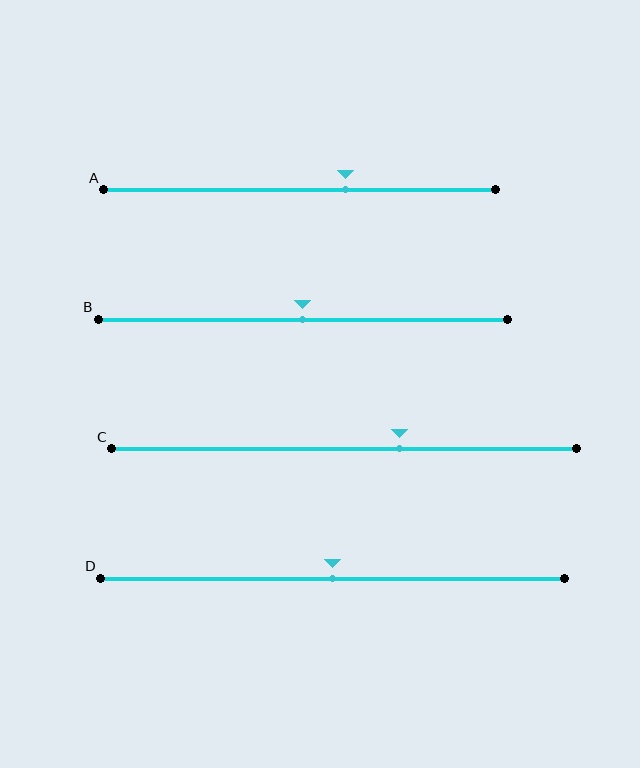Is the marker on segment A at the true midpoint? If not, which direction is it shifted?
No, the marker on segment A is shifted to the right by about 12% of the segment length.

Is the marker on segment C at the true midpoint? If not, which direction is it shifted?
No, the marker on segment C is shifted to the right by about 12% of the segment length.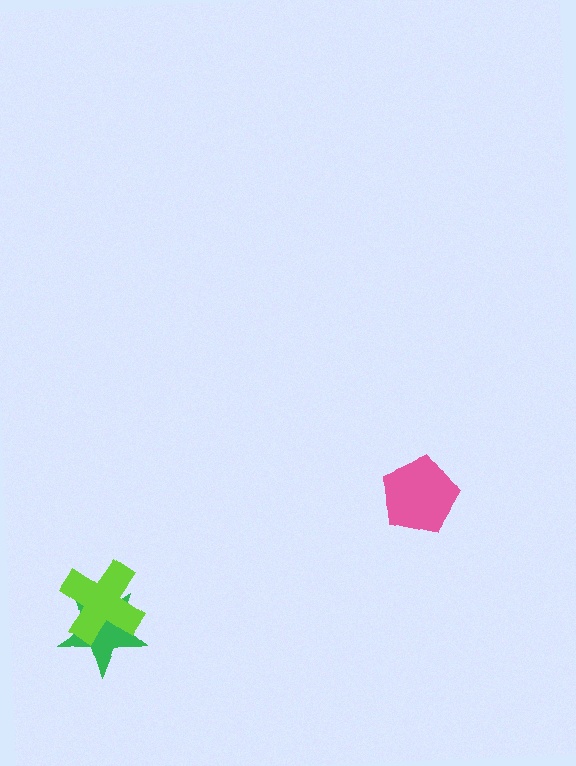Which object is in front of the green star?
The lime cross is in front of the green star.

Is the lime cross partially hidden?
No, no other shape covers it.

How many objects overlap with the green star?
1 object overlaps with the green star.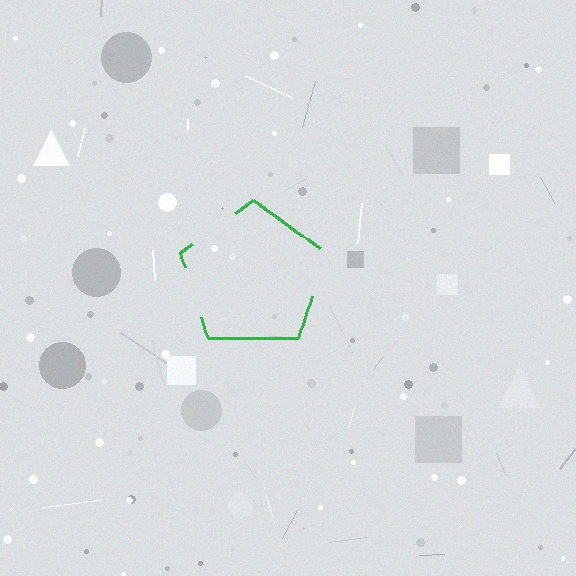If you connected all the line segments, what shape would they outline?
They would outline a pentagon.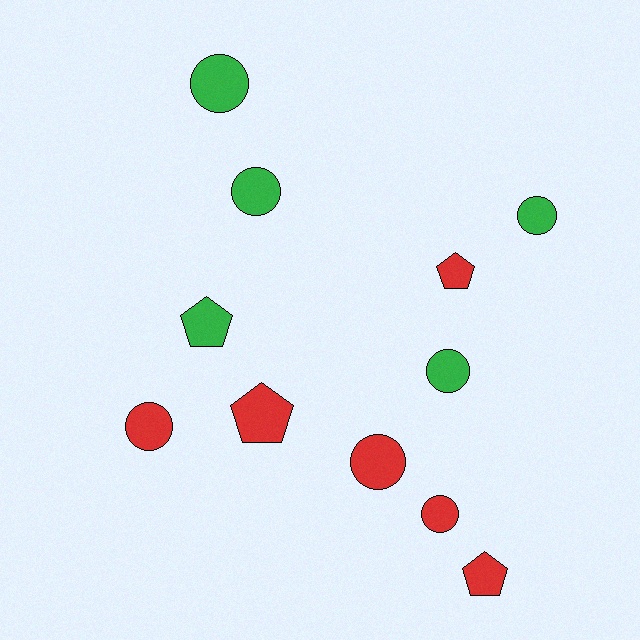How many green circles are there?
There are 4 green circles.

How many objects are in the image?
There are 11 objects.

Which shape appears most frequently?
Circle, with 7 objects.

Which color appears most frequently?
Red, with 6 objects.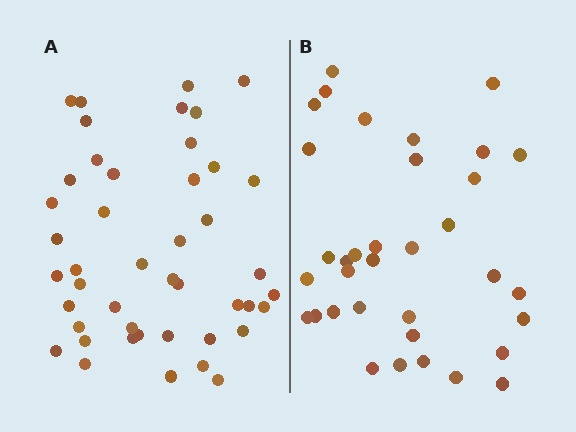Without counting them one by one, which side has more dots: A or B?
Region A (the left region) has more dots.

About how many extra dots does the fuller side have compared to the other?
Region A has roughly 10 or so more dots than region B.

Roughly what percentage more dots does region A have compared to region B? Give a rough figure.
About 30% more.